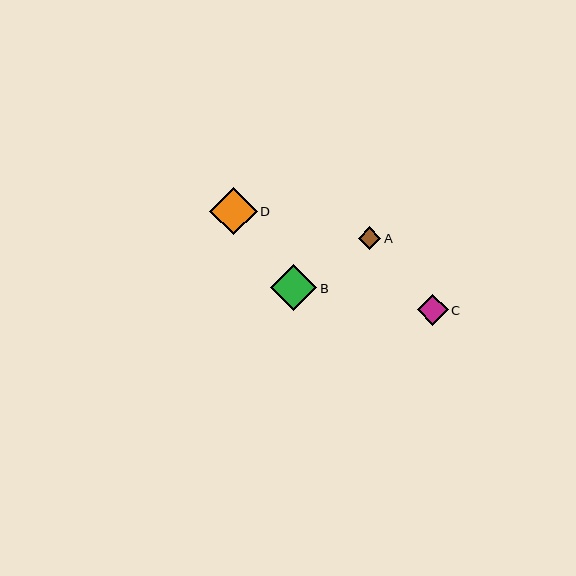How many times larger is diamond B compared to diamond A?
Diamond B is approximately 2.0 times the size of diamond A.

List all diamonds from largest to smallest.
From largest to smallest: D, B, C, A.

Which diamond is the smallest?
Diamond A is the smallest with a size of approximately 23 pixels.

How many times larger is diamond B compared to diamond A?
Diamond B is approximately 2.0 times the size of diamond A.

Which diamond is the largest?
Diamond D is the largest with a size of approximately 48 pixels.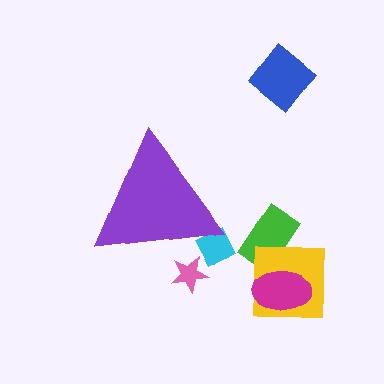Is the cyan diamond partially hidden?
Yes, the cyan diamond is partially hidden behind the purple triangle.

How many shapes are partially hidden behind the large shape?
2 shapes are partially hidden.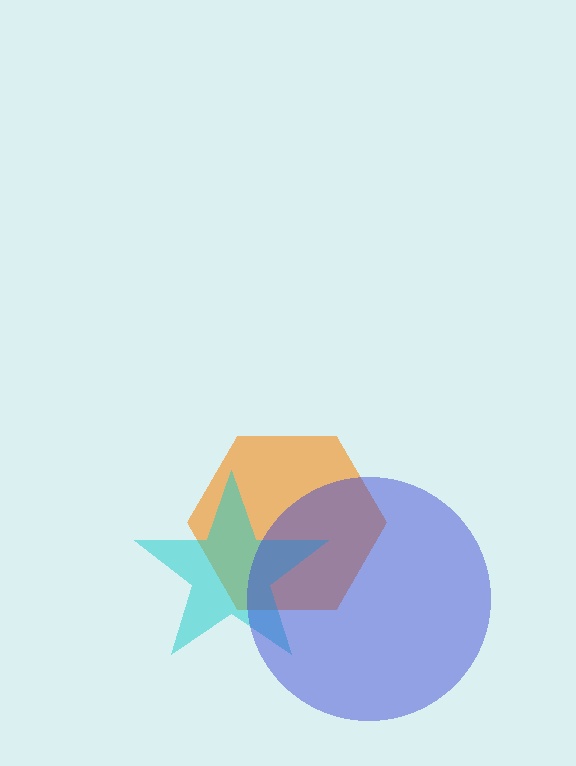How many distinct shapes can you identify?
There are 3 distinct shapes: an orange hexagon, a cyan star, a blue circle.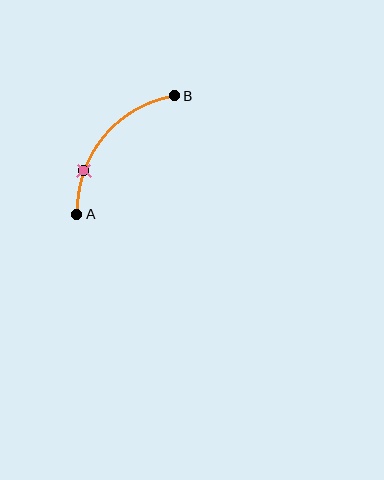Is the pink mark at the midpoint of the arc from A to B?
No. The pink mark lies on the arc but is closer to endpoint A. The arc midpoint would be at the point on the curve equidistant along the arc from both A and B.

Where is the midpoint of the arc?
The arc midpoint is the point on the curve farthest from the straight line joining A and B. It sits above and to the left of that line.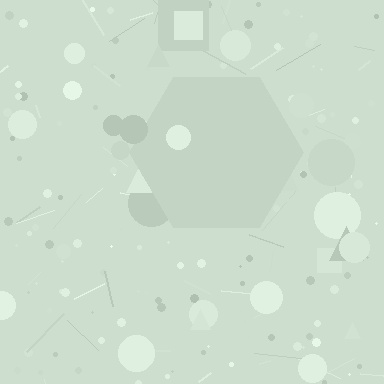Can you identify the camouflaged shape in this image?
The camouflaged shape is a hexagon.